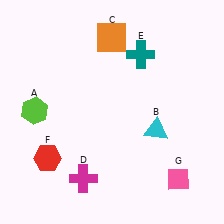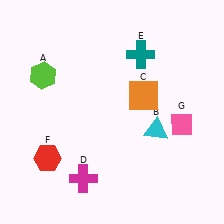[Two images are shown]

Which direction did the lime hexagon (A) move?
The lime hexagon (A) moved up.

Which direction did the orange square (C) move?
The orange square (C) moved down.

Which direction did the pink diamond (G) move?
The pink diamond (G) moved up.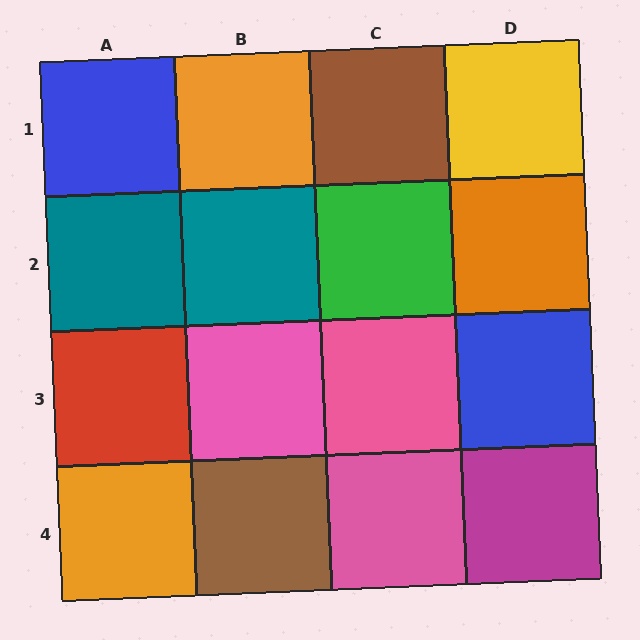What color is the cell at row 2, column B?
Teal.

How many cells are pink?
3 cells are pink.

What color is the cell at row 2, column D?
Orange.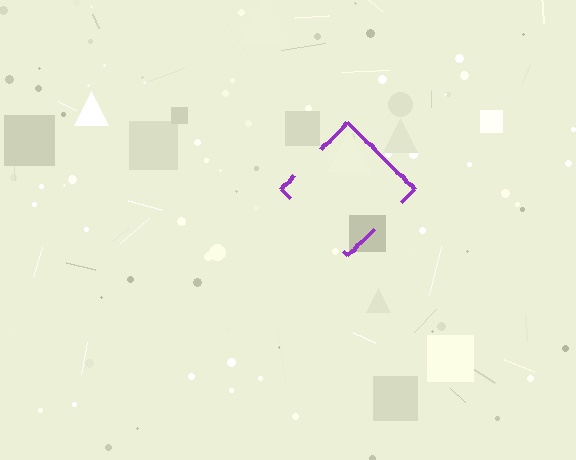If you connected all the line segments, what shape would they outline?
They would outline a diamond.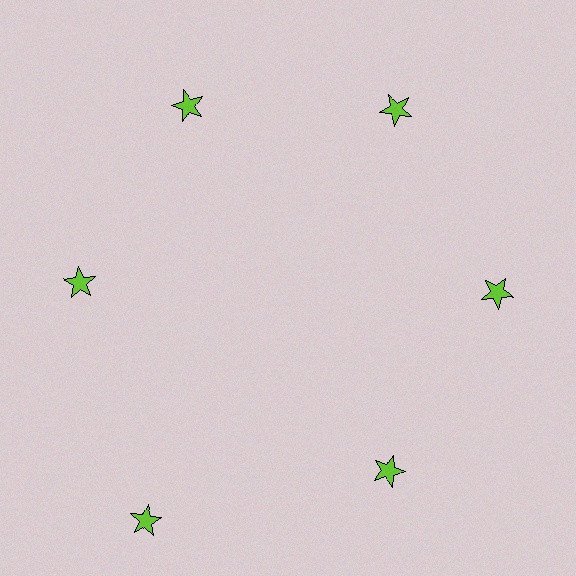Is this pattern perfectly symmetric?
No. The 6 lime stars are arranged in a ring, but one element near the 7 o'clock position is pushed outward from the center, breaking the 6-fold rotational symmetry.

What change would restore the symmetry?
The symmetry would be restored by moving it inward, back onto the ring so that all 6 stars sit at equal angles and equal distance from the center.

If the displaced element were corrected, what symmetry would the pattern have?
It would have 6-fold rotational symmetry — the pattern would map onto itself every 60 degrees.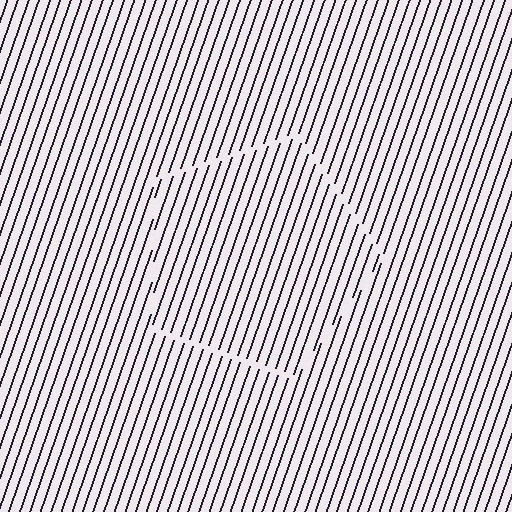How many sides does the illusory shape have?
5 sides — the line-ends trace a pentagon.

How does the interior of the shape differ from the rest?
The interior of the shape contains the same grating, shifted by half a period — the contour is defined by the phase discontinuity where line-ends from the inner and outer gratings abut.